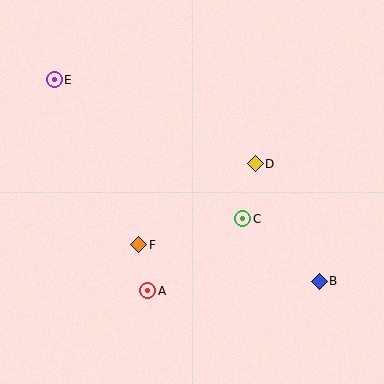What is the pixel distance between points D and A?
The distance between D and A is 167 pixels.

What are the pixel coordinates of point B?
Point B is at (319, 281).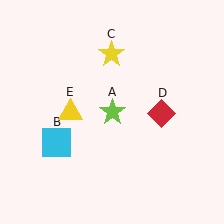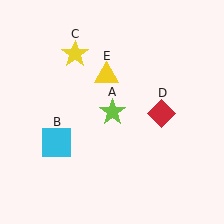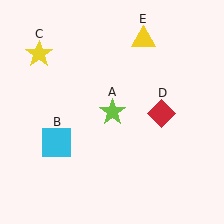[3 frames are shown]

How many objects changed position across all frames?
2 objects changed position: yellow star (object C), yellow triangle (object E).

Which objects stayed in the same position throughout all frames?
Lime star (object A) and cyan square (object B) and red diamond (object D) remained stationary.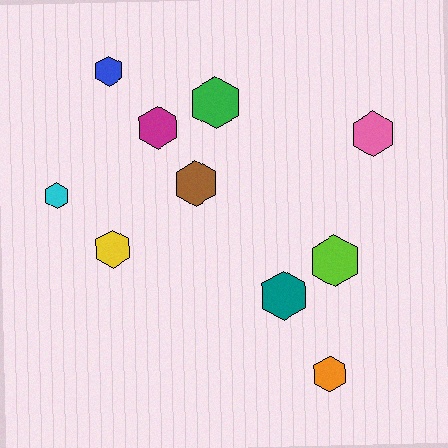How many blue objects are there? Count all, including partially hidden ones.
There is 1 blue object.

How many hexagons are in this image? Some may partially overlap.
There are 10 hexagons.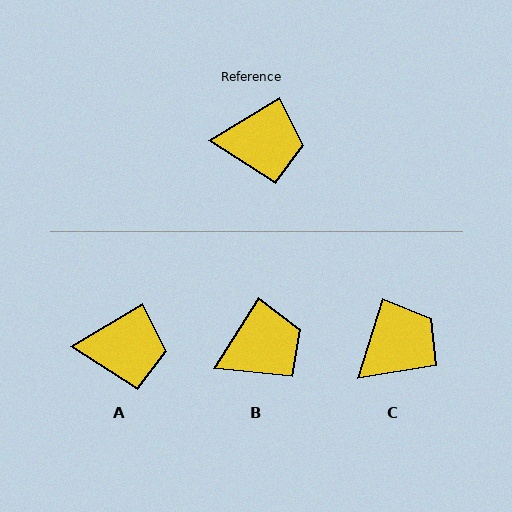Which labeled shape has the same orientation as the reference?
A.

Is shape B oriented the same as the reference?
No, it is off by about 26 degrees.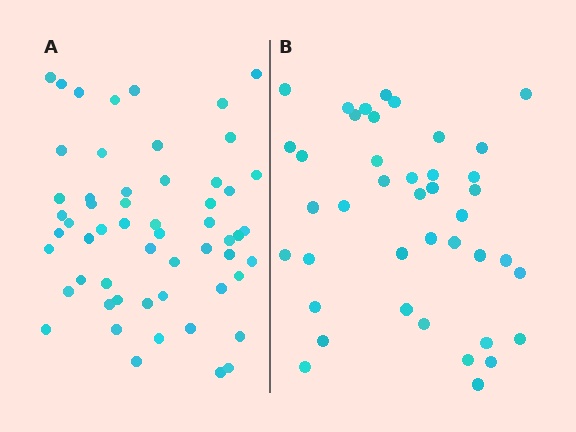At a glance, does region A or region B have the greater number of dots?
Region A (the left region) has more dots.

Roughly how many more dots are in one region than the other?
Region A has approximately 15 more dots than region B.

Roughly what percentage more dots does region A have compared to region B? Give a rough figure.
About 35% more.